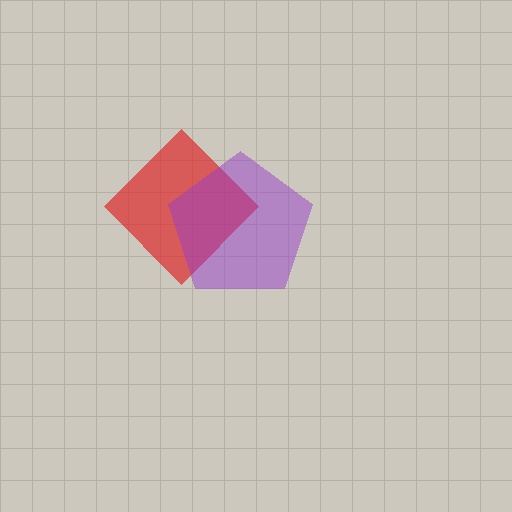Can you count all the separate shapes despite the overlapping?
Yes, there are 2 separate shapes.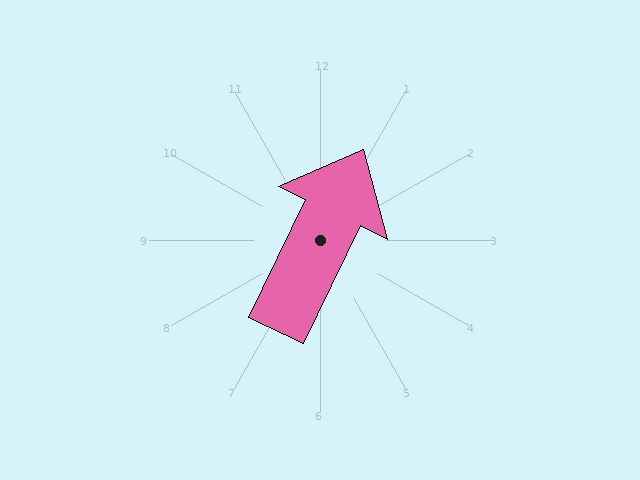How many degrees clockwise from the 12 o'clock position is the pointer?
Approximately 26 degrees.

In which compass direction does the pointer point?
Northeast.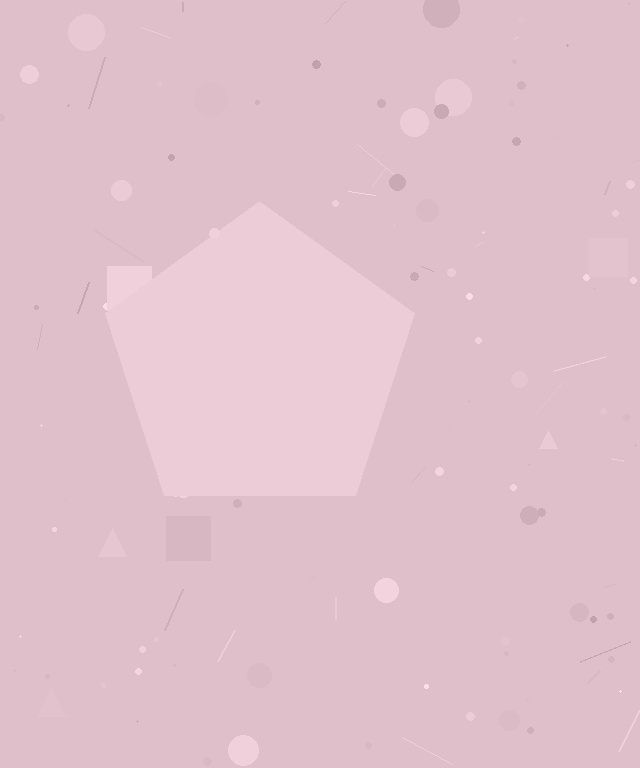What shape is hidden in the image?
A pentagon is hidden in the image.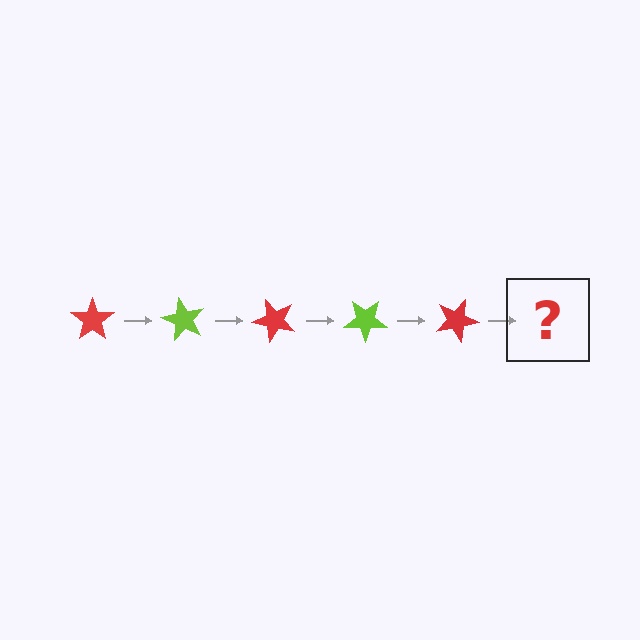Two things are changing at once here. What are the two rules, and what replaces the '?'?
The two rules are that it rotates 60 degrees each step and the color cycles through red and lime. The '?' should be a lime star, rotated 300 degrees from the start.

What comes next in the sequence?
The next element should be a lime star, rotated 300 degrees from the start.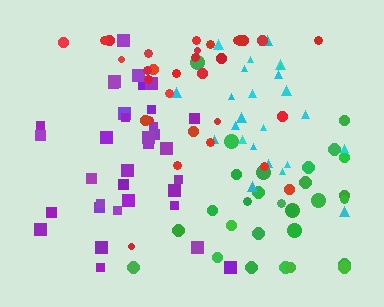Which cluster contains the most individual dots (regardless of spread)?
Purple (34).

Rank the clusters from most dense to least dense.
green, cyan, red, purple.